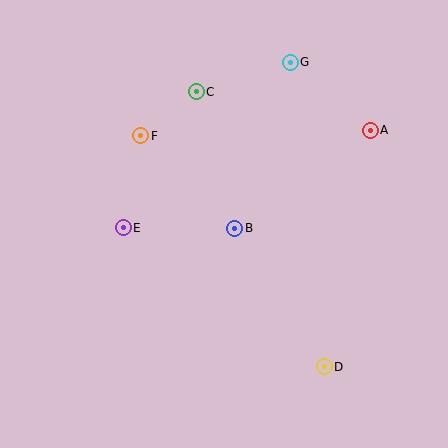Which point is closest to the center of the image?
Point B at (235, 228) is closest to the center.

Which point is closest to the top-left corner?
Point F is closest to the top-left corner.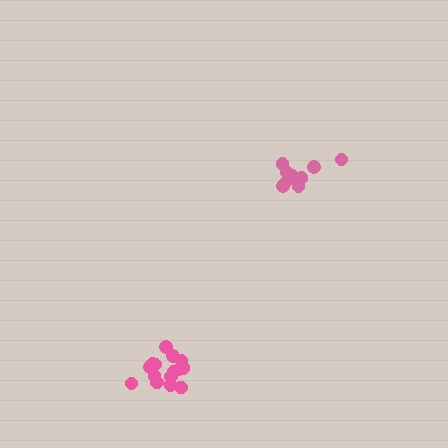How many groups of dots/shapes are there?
There are 2 groups.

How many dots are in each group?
Group 1: 9 dots, Group 2: 15 dots (24 total).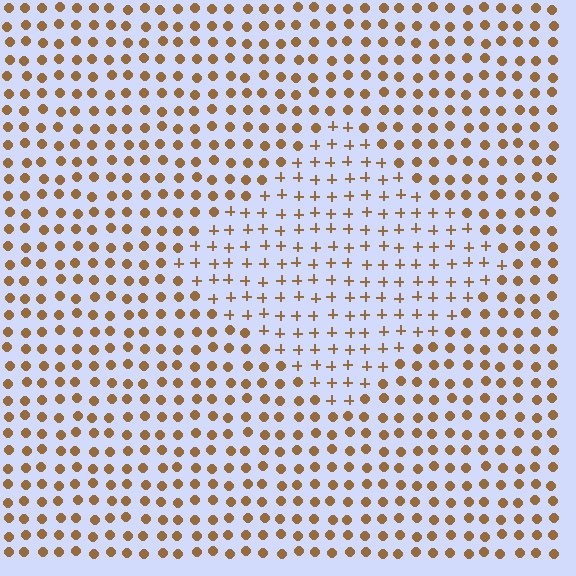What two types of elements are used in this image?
The image uses plus signs inside the diamond region and circles outside it.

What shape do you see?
I see a diamond.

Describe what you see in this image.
The image is filled with small brown elements arranged in a uniform grid. A diamond-shaped region contains plus signs, while the surrounding area contains circles. The boundary is defined purely by the change in element shape.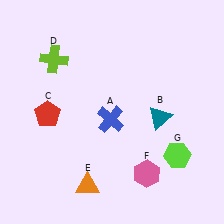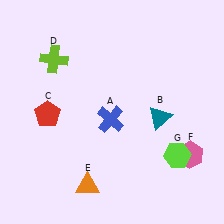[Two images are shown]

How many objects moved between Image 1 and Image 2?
1 object moved between the two images.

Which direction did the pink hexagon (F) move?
The pink hexagon (F) moved right.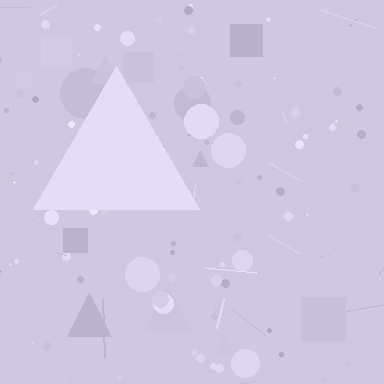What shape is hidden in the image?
A triangle is hidden in the image.